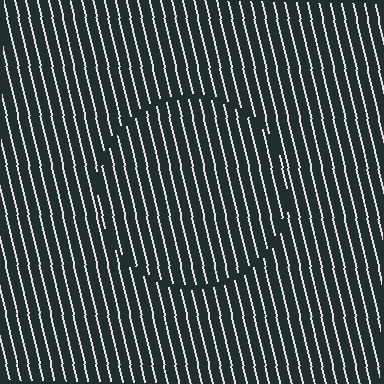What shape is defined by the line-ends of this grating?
An illusory circle. The interior of the shape contains the same grating, shifted by half a period — the contour is defined by the phase discontinuity where line-ends from the inner and outer gratings abut.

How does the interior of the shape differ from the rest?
The interior of the shape contains the same grating, shifted by half a period — the contour is defined by the phase discontinuity where line-ends from the inner and outer gratings abut.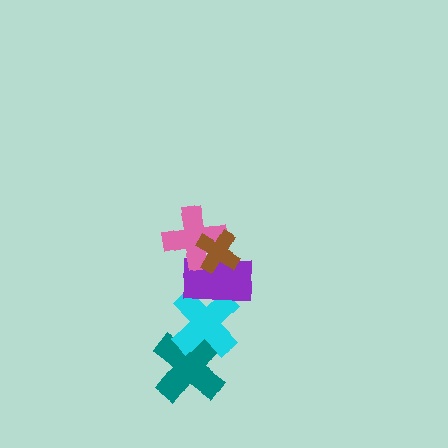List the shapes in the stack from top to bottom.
From top to bottom: the brown cross, the pink cross, the purple rectangle, the cyan cross, the teal cross.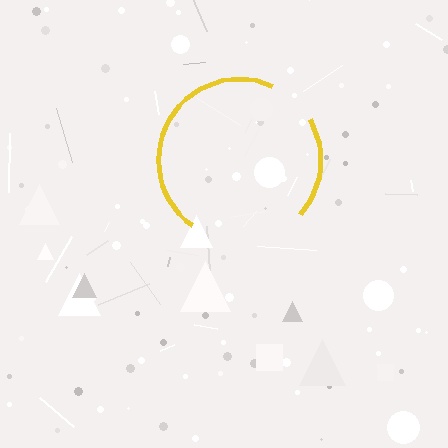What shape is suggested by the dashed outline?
The dashed outline suggests a circle.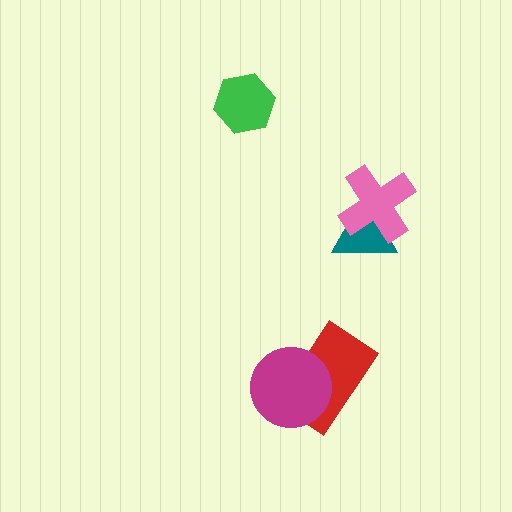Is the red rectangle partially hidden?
Yes, it is partially covered by another shape.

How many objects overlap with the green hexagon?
0 objects overlap with the green hexagon.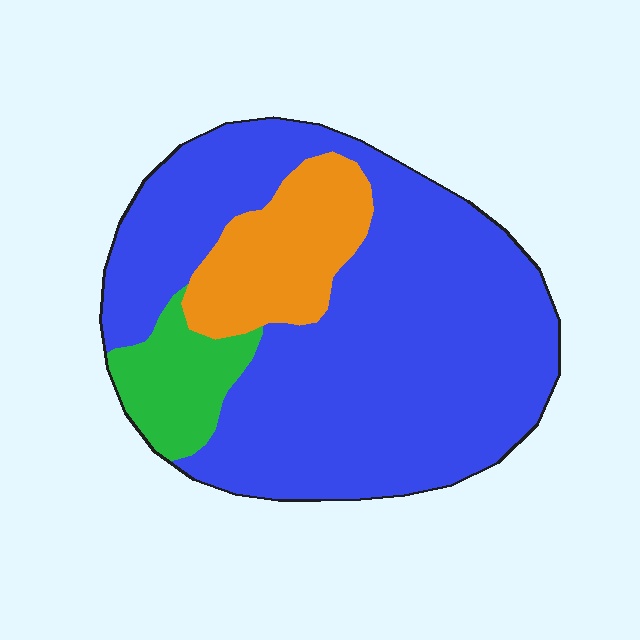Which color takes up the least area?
Green, at roughly 10%.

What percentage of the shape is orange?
Orange takes up about one sixth (1/6) of the shape.